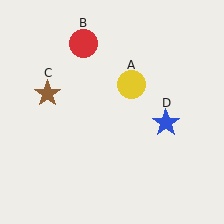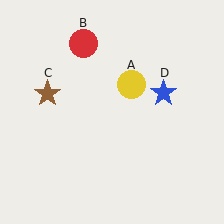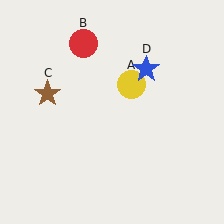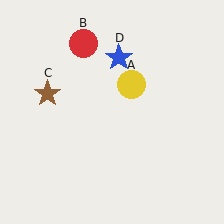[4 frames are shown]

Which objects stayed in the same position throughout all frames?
Yellow circle (object A) and red circle (object B) and brown star (object C) remained stationary.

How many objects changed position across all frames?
1 object changed position: blue star (object D).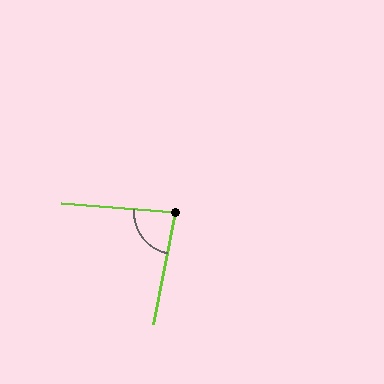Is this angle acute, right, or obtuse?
It is acute.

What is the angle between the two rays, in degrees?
Approximately 83 degrees.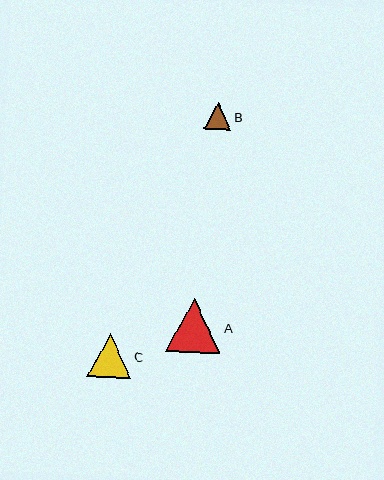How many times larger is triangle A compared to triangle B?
Triangle A is approximately 2.0 times the size of triangle B.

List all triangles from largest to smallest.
From largest to smallest: A, C, B.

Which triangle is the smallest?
Triangle B is the smallest with a size of approximately 27 pixels.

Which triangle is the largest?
Triangle A is the largest with a size of approximately 55 pixels.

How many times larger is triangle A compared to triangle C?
Triangle A is approximately 1.3 times the size of triangle C.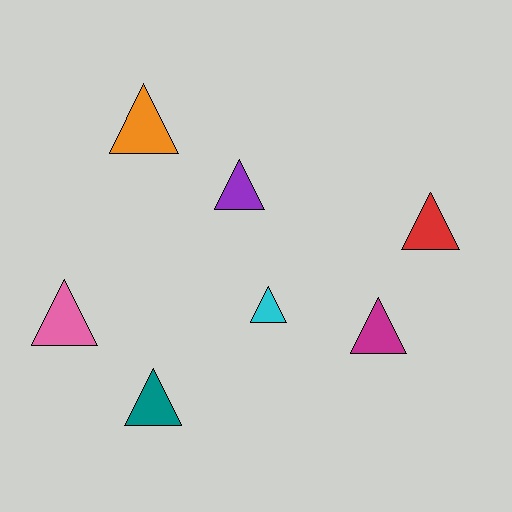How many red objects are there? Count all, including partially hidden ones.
There is 1 red object.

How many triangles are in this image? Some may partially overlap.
There are 7 triangles.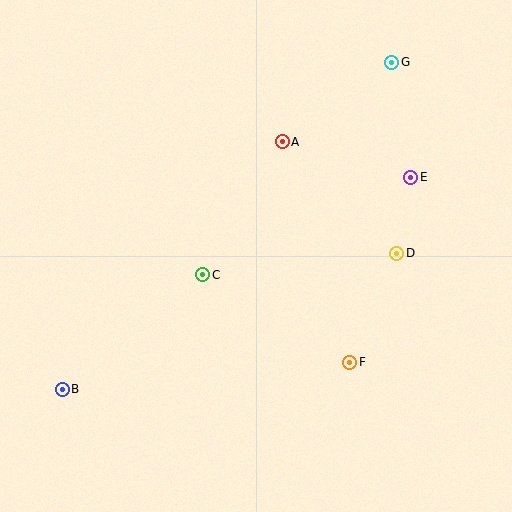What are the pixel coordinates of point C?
Point C is at (203, 275).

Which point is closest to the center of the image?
Point C at (203, 275) is closest to the center.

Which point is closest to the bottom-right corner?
Point F is closest to the bottom-right corner.